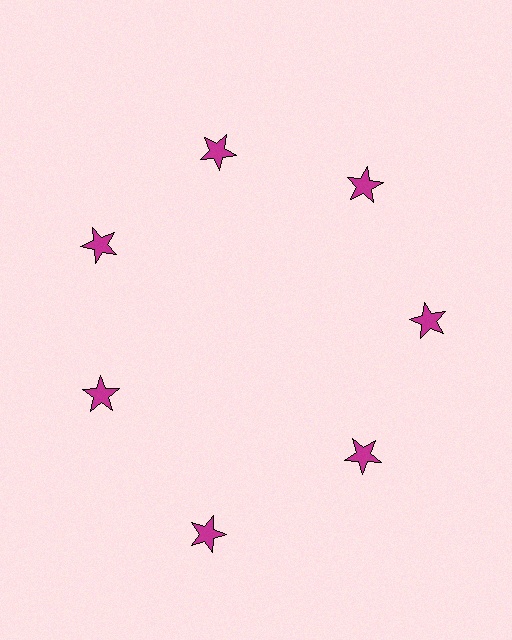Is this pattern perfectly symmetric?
No. The 7 magenta stars are arranged in a ring, but one element near the 6 o'clock position is pushed outward from the center, breaking the 7-fold rotational symmetry.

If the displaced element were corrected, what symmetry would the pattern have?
It would have 7-fold rotational symmetry — the pattern would map onto itself every 51 degrees.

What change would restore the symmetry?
The symmetry would be restored by moving it inward, back onto the ring so that all 7 stars sit at equal angles and equal distance from the center.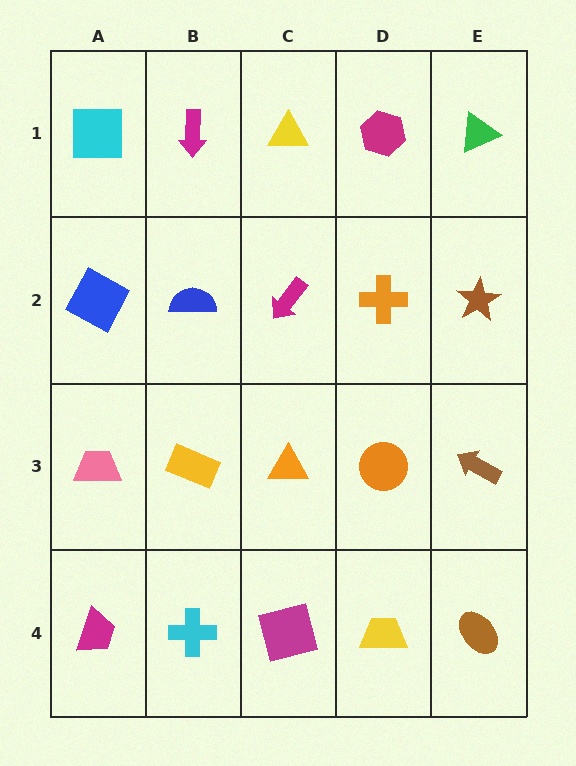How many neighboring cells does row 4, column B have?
3.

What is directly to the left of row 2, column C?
A blue semicircle.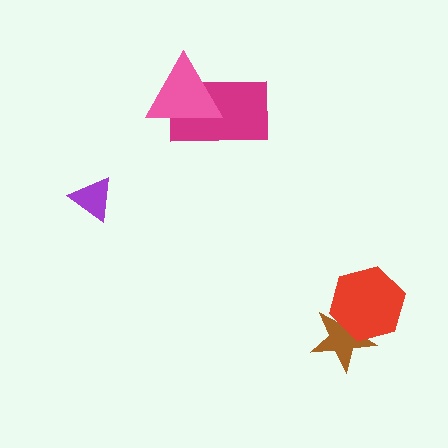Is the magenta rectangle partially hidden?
Yes, it is partially covered by another shape.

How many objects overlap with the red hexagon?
1 object overlaps with the red hexagon.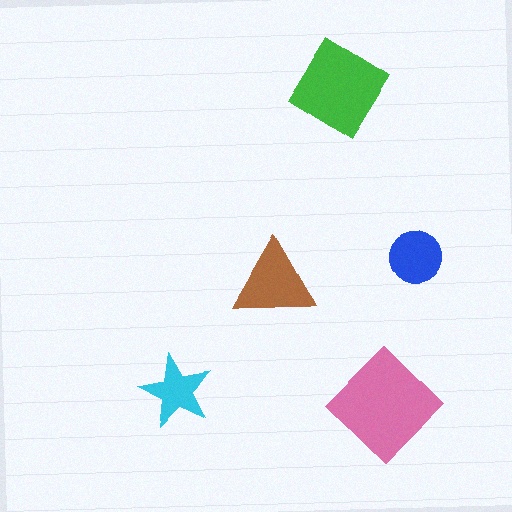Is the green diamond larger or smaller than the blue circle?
Larger.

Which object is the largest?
The pink diamond.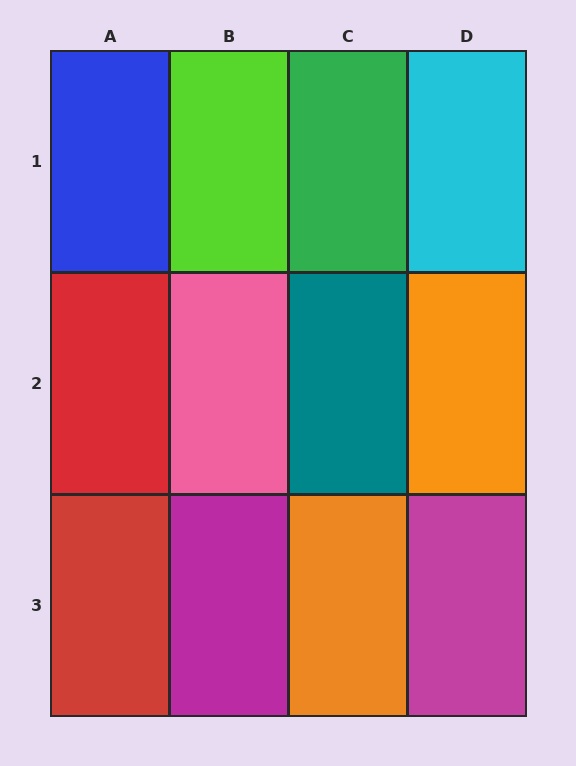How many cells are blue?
1 cell is blue.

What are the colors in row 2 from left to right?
Red, pink, teal, orange.